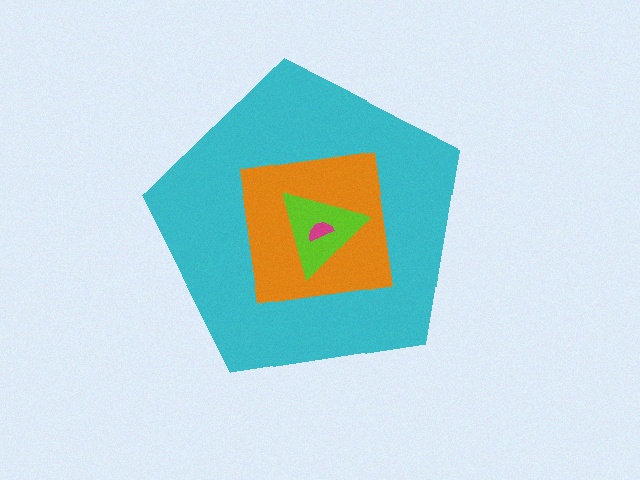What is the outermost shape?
The cyan pentagon.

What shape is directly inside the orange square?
The lime triangle.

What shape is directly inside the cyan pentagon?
The orange square.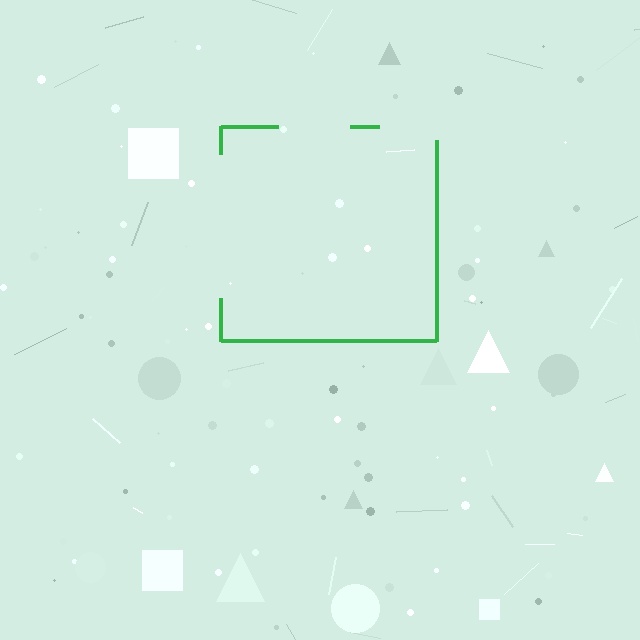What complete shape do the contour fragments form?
The contour fragments form a square.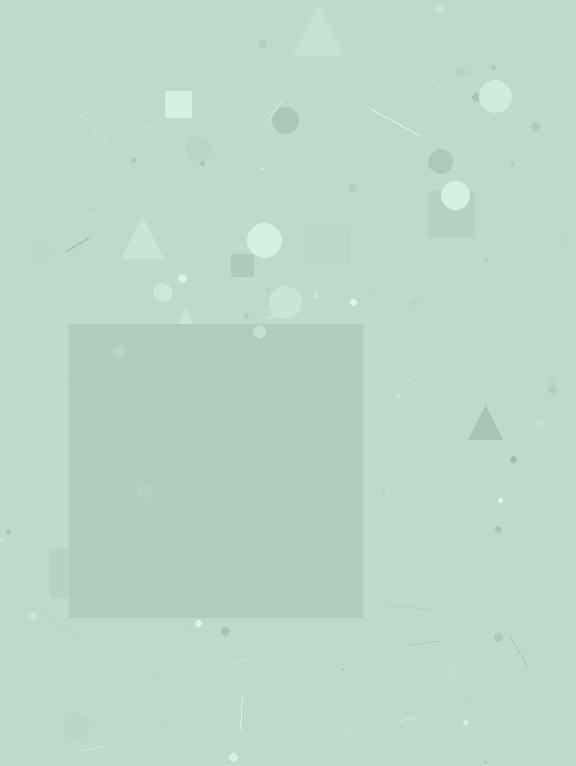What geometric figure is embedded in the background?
A square is embedded in the background.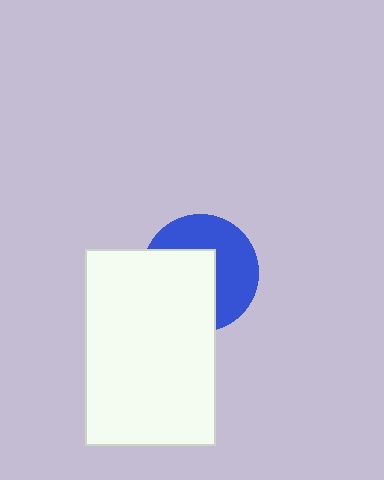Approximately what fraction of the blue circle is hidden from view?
Roughly 49% of the blue circle is hidden behind the white rectangle.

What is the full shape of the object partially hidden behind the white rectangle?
The partially hidden object is a blue circle.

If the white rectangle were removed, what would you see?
You would see the complete blue circle.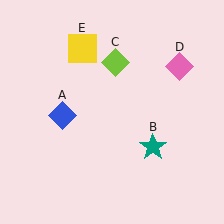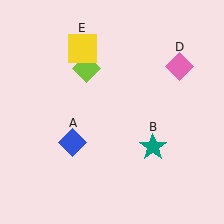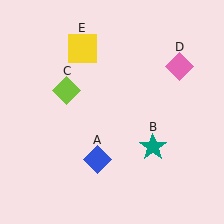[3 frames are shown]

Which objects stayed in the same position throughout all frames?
Teal star (object B) and pink diamond (object D) and yellow square (object E) remained stationary.